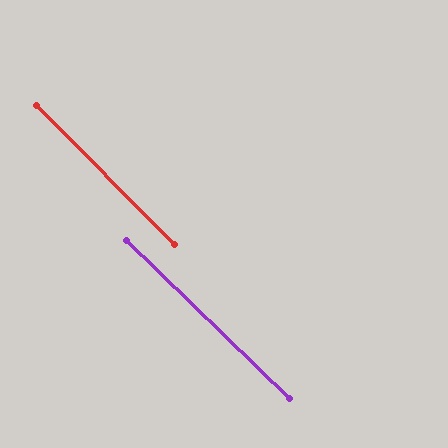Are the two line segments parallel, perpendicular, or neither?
Parallel — their directions differ by only 1.5°.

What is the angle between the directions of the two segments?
Approximately 1 degree.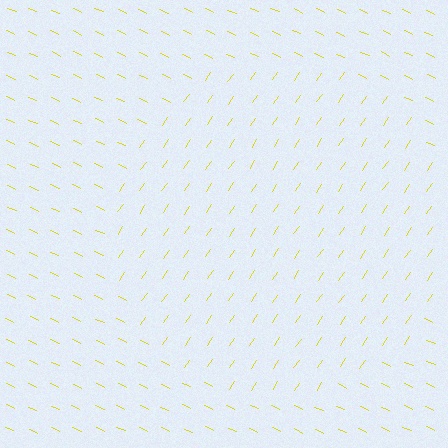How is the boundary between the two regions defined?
The boundary is defined purely by a change in line orientation (approximately 81 degrees difference). All lines are the same color and thickness.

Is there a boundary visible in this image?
Yes, there is a texture boundary formed by a change in line orientation.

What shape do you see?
I see a circle.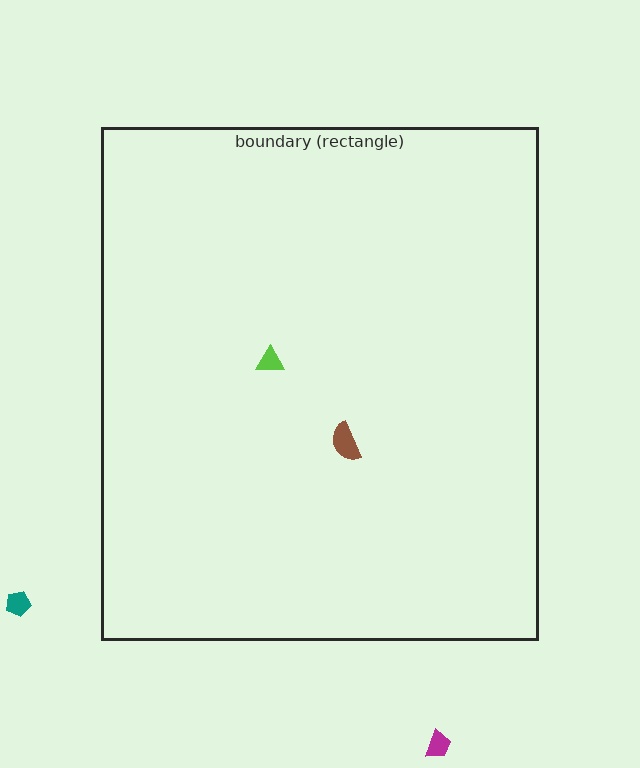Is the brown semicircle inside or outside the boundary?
Inside.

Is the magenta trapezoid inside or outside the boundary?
Outside.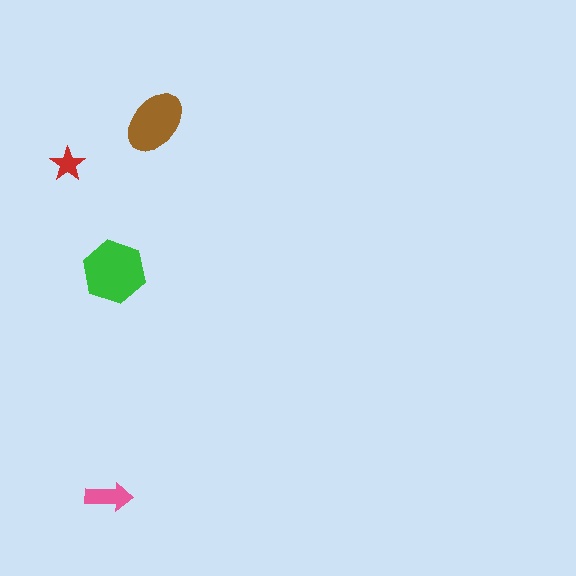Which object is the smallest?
The red star.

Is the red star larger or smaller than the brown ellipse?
Smaller.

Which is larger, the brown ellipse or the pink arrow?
The brown ellipse.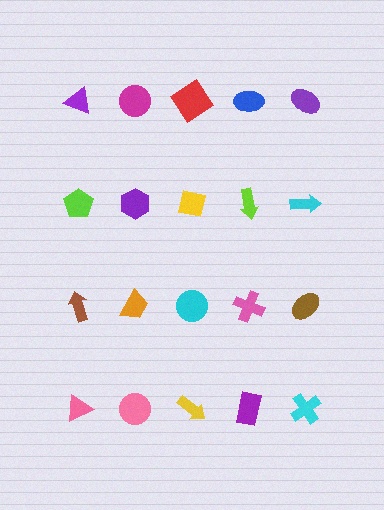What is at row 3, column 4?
A pink cross.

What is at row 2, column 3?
A yellow square.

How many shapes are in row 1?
5 shapes.